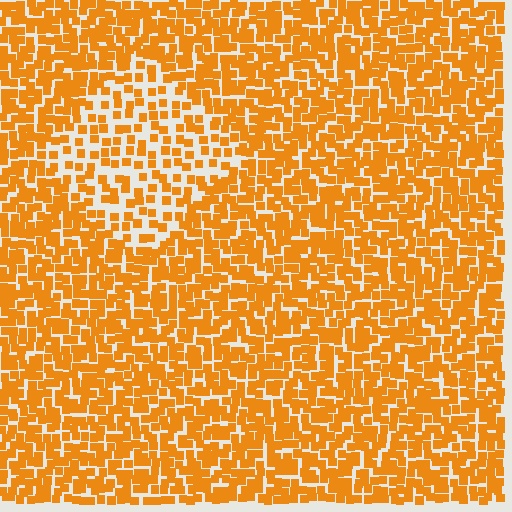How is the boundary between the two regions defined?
The boundary is defined by a change in element density (approximately 1.9x ratio). All elements are the same color, size, and shape.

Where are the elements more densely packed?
The elements are more densely packed outside the diamond boundary.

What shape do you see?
I see a diamond.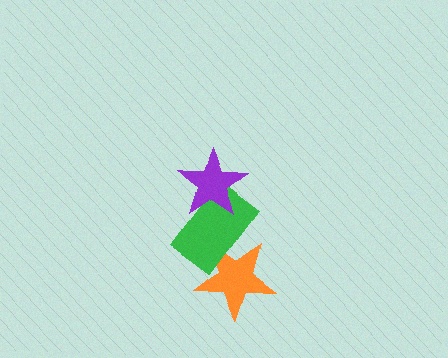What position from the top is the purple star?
The purple star is 1st from the top.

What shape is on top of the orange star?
The green rectangle is on top of the orange star.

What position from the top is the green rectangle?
The green rectangle is 2nd from the top.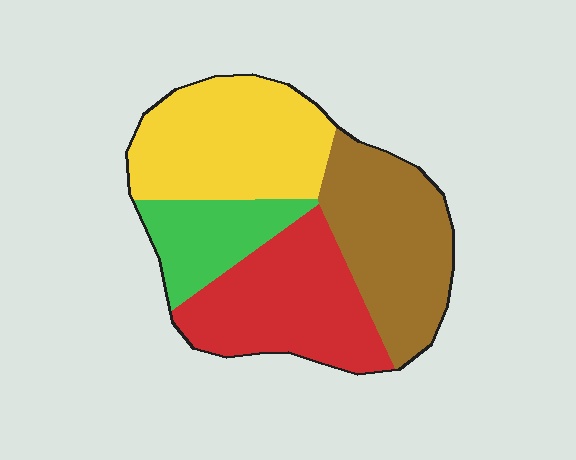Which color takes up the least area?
Green, at roughly 15%.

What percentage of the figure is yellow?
Yellow takes up between a sixth and a third of the figure.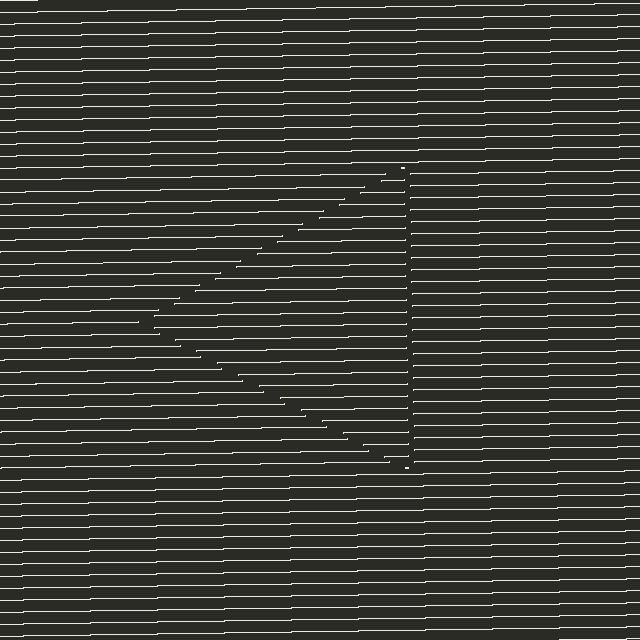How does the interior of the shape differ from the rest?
The interior of the shape contains the same grating, shifted by half a period — the contour is defined by the phase discontinuity where line-ends from the inner and outer gratings abut.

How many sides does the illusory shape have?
3 sides — the line-ends trace a triangle.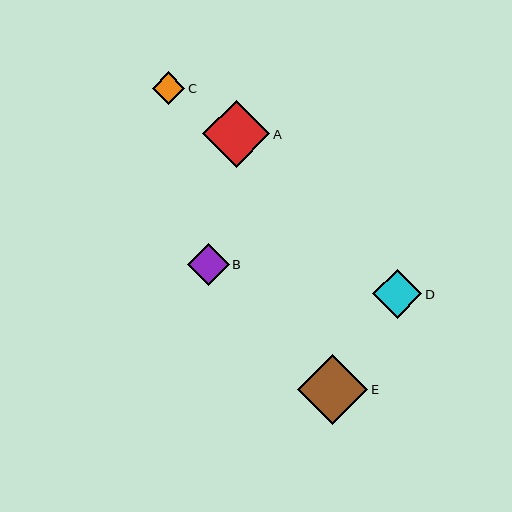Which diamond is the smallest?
Diamond C is the smallest with a size of approximately 33 pixels.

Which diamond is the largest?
Diamond E is the largest with a size of approximately 70 pixels.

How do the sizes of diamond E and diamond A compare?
Diamond E and diamond A are approximately the same size.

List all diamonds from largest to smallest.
From largest to smallest: E, A, D, B, C.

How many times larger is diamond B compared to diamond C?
Diamond B is approximately 1.3 times the size of diamond C.